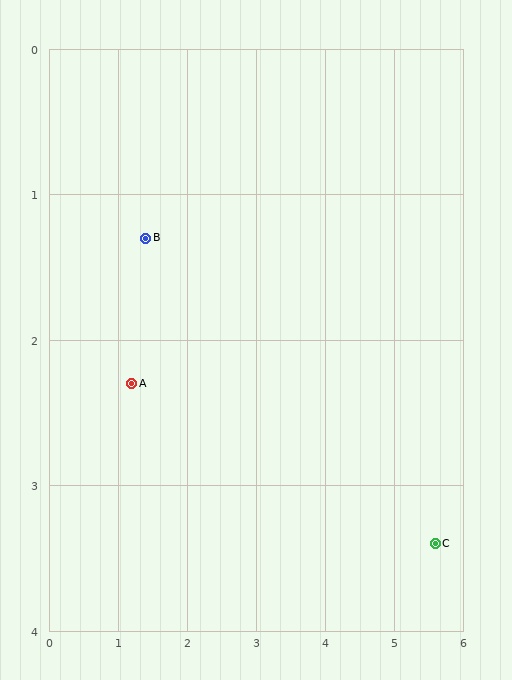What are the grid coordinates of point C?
Point C is at approximately (5.6, 3.4).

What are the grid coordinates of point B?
Point B is at approximately (1.4, 1.3).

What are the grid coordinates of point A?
Point A is at approximately (1.2, 2.3).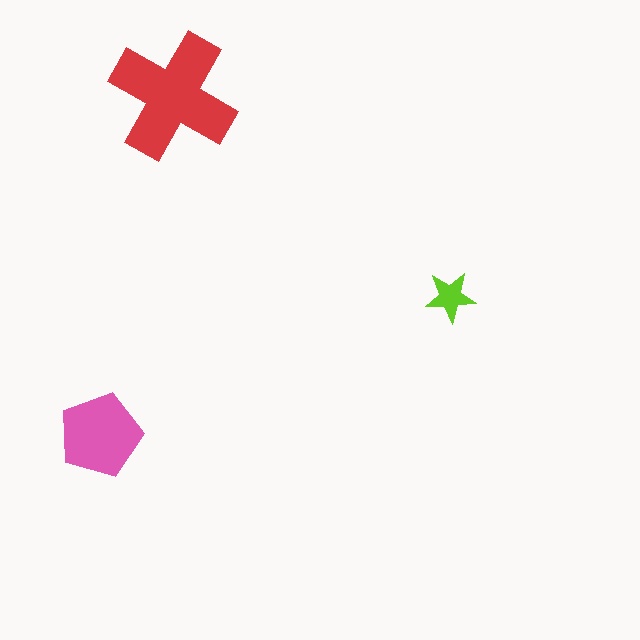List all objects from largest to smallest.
The red cross, the pink pentagon, the lime star.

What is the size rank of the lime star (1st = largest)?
3rd.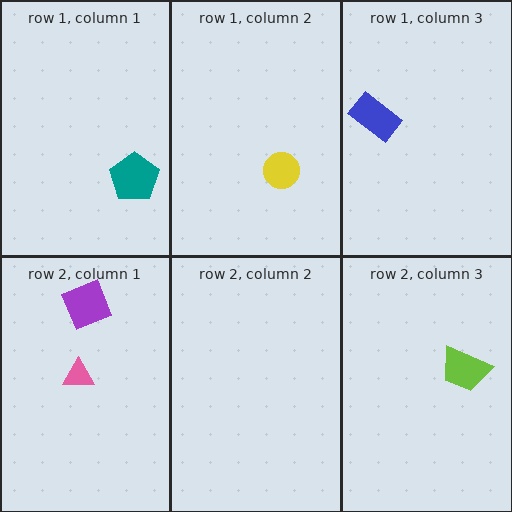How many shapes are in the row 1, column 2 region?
1.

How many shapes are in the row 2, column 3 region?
1.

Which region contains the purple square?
The row 2, column 1 region.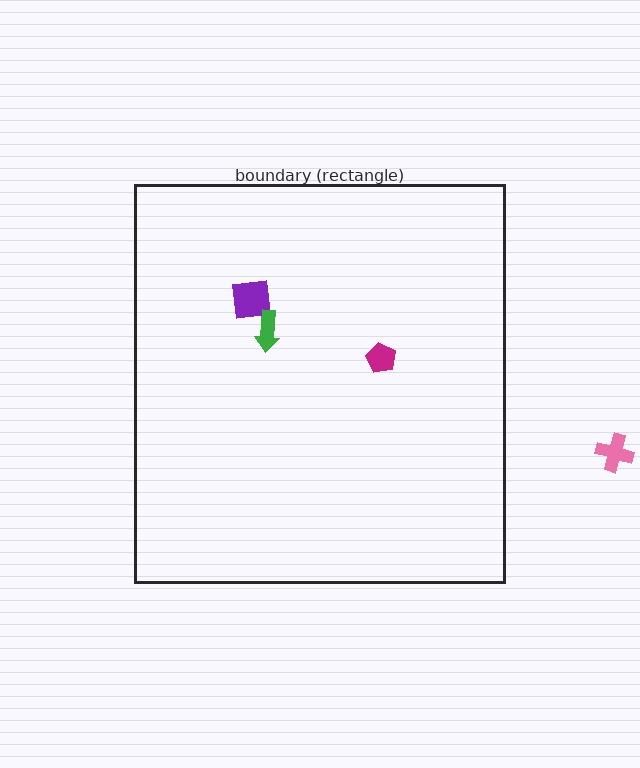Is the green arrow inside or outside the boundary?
Inside.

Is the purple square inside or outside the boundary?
Inside.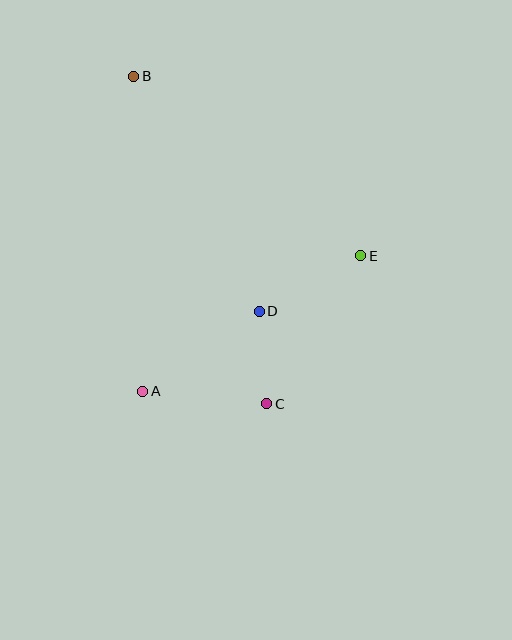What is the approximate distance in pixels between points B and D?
The distance between B and D is approximately 267 pixels.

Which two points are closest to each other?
Points C and D are closest to each other.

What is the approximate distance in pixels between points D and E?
The distance between D and E is approximately 115 pixels.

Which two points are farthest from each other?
Points B and C are farthest from each other.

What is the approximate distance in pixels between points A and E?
The distance between A and E is approximately 256 pixels.